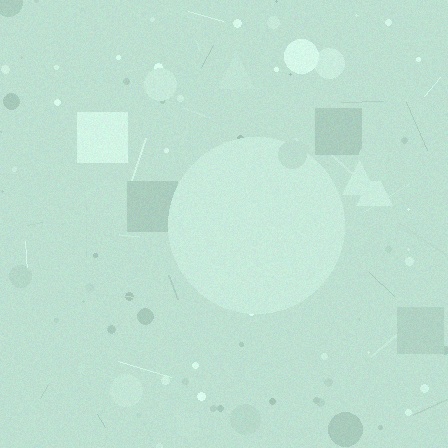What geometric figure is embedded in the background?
A circle is embedded in the background.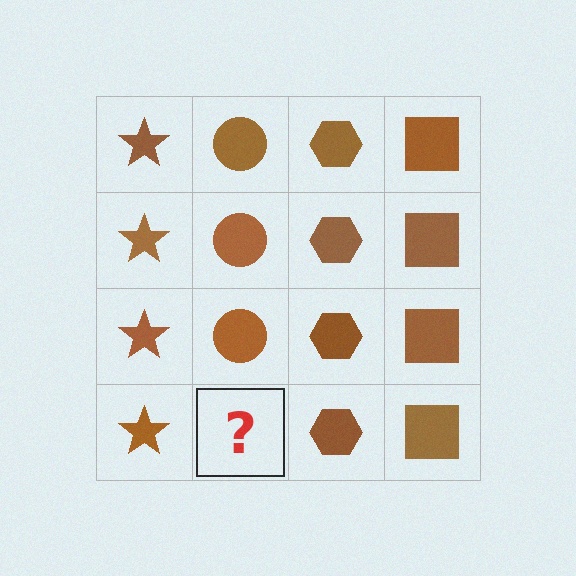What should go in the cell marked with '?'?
The missing cell should contain a brown circle.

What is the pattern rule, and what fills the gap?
The rule is that each column has a consistent shape. The gap should be filled with a brown circle.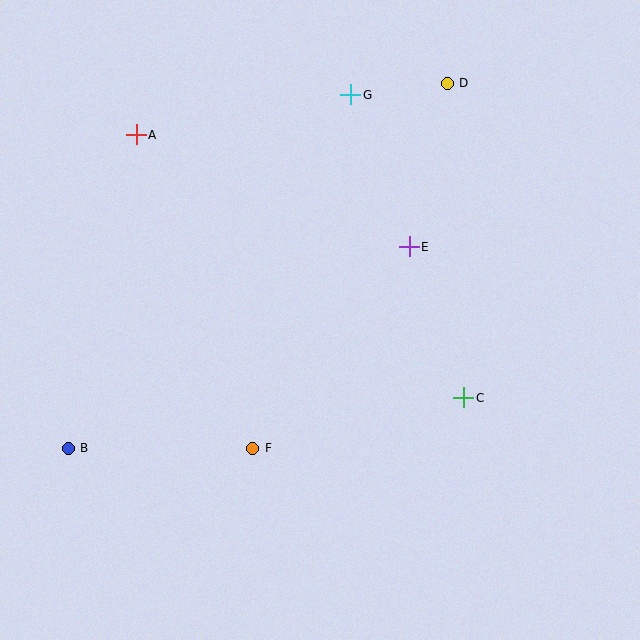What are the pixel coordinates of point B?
Point B is at (68, 448).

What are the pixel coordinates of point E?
Point E is at (409, 247).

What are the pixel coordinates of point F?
Point F is at (253, 448).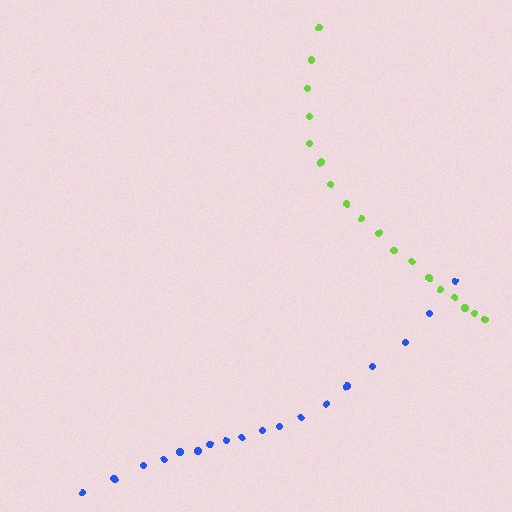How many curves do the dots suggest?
There are 2 distinct paths.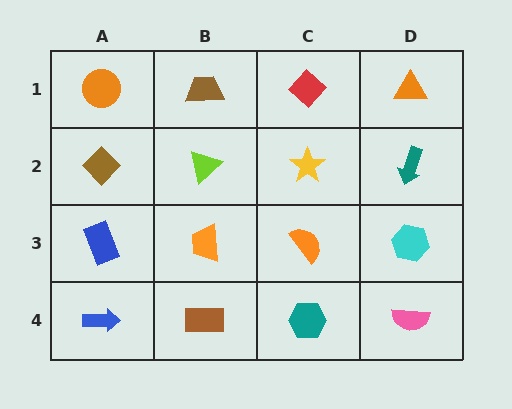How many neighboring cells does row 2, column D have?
3.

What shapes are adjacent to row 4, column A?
A blue rectangle (row 3, column A), a brown rectangle (row 4, column B).